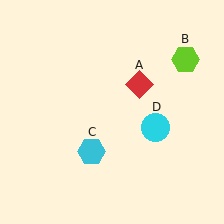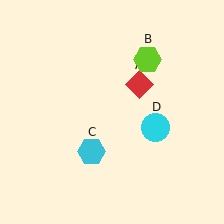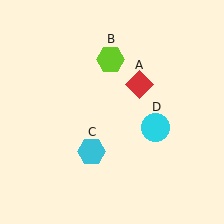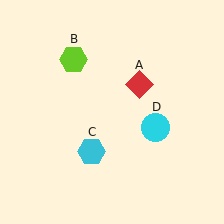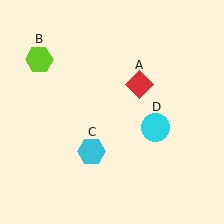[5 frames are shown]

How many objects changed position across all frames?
1 object changed position: lime hexagon (object B).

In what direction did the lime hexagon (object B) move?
The lime hexagon (object B) moved left.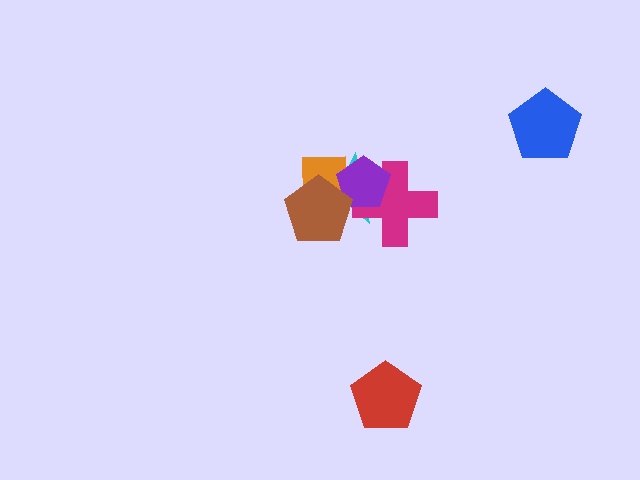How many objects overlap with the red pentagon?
0 objects overlap with the red pentagon.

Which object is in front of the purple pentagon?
The brown pentagon is in front of the purple pentagon.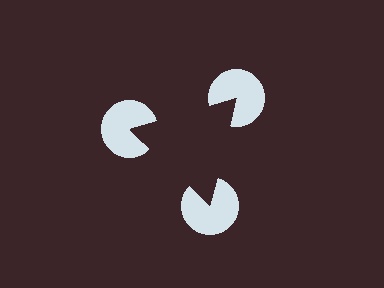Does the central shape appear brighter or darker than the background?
It typically appears slightly darker than the background, even though no actual brightness change is drawn.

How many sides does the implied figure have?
3 sides.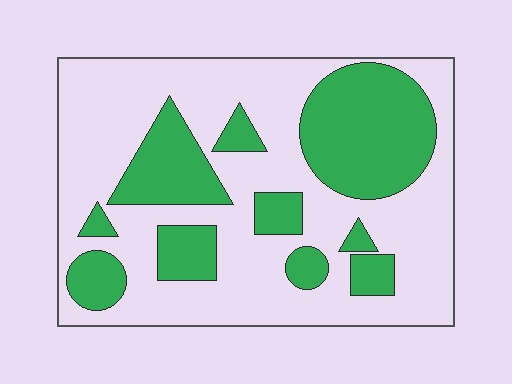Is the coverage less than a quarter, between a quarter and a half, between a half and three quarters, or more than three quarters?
Between a quarter and a half.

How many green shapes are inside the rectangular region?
10.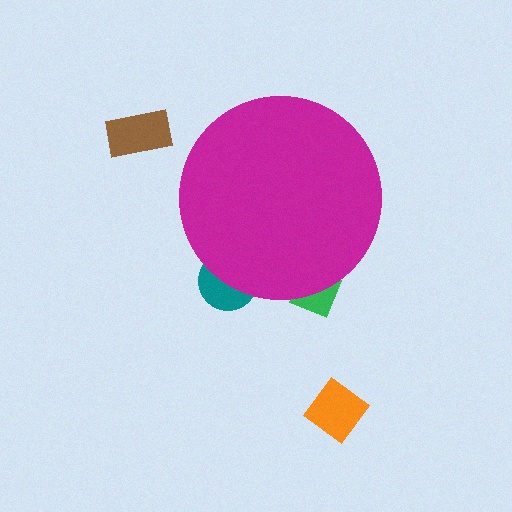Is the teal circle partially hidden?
Yes, the teal circle is partially hidden behind the magenta circle.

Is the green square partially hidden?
Yes, the green square is partially hidden behind the magenta circle.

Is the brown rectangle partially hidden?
No, the brown rectangle is fully visible.